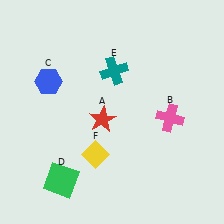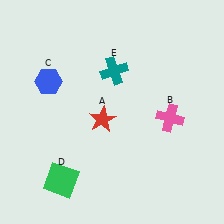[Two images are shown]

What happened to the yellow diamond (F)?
The yellow diamond (F) was removed in Image 2. It was in the bottom-left area of Image 1.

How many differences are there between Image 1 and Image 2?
There is 1 difference between the two images.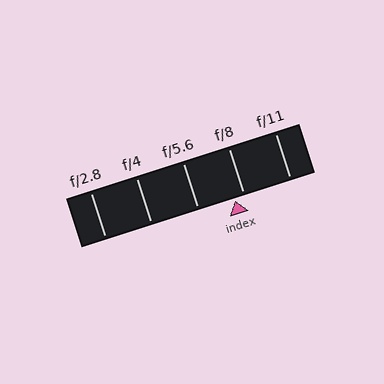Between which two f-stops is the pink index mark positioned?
The index mark is between f/5.6 and f/8.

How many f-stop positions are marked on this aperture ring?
There are 5 f-stop positions marked.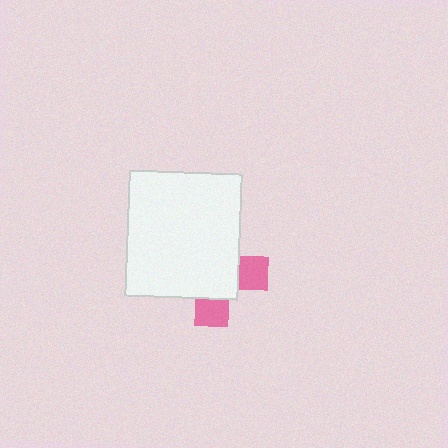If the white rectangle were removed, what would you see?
You would see the complete pink cross.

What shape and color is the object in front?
The object in front is a white rectangle.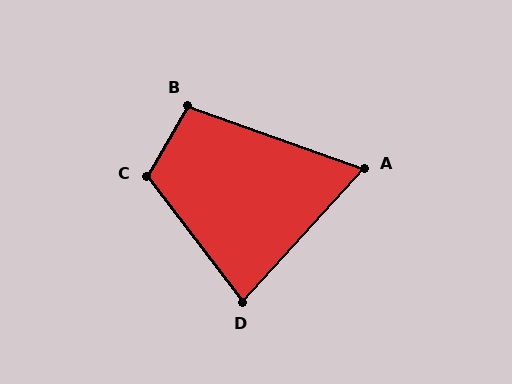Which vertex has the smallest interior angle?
A, at approximately 67 degrees.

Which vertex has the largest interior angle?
C, at approximately 113 degrees.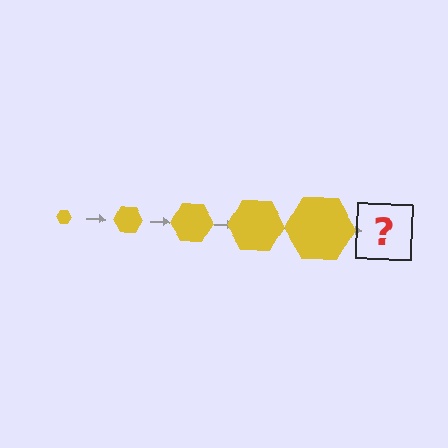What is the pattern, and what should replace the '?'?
The pattern is that the hexagon gets progressively larger each step. The '?' should be a yellow hexagon, larger than the previous one.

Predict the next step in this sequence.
The next step is a yellow hexagon, larger than the previous one.